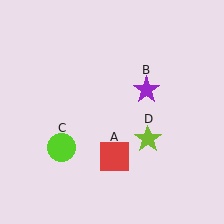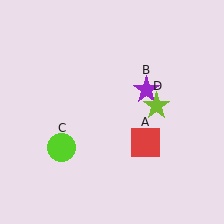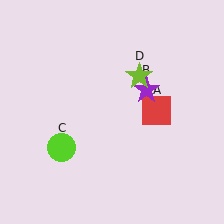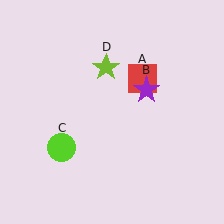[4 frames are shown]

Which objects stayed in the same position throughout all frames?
Purple star (object B) and lime circle (object C) remained stationary.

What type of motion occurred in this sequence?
The red square (object A), lime star (object D) rotated counterclockwise around the center of the scene.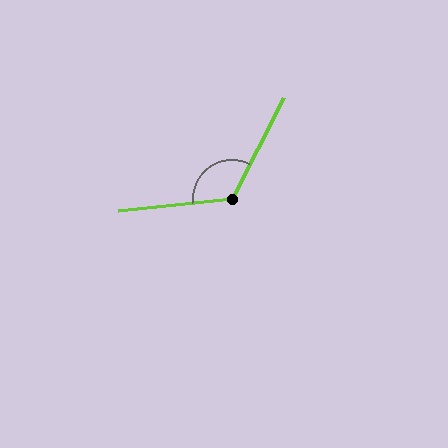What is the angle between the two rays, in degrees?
Approximately 123 degrees.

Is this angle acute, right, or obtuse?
It is obtuse.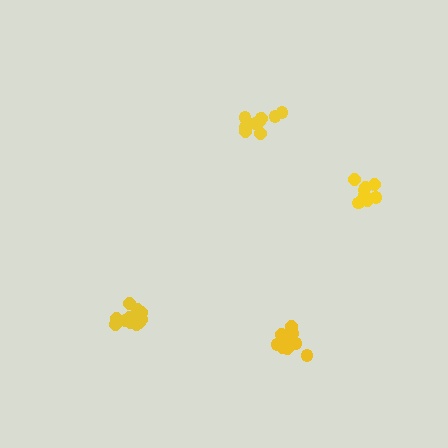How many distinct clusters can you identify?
There are 4 distinct clusters.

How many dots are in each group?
Group 1: 10 dots, Group 2: 10 dots, Group 3: 11 dots, Group 4: 10 dots (41 total).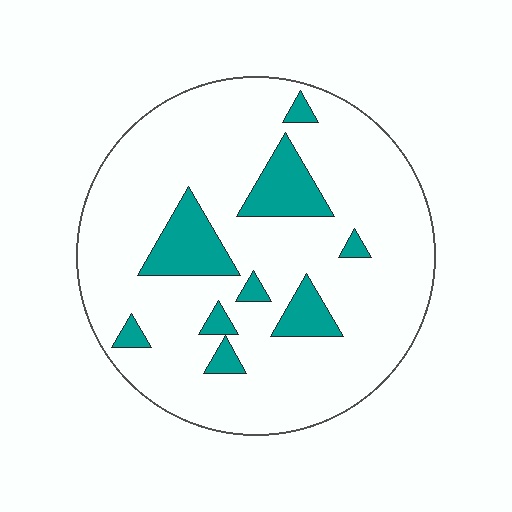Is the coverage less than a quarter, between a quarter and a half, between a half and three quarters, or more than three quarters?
Less than a quarter.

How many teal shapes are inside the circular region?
9.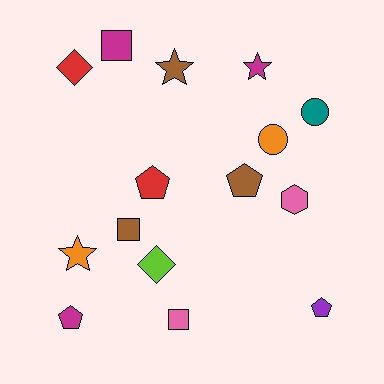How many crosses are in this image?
There are no crosses.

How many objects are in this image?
There are 15 objects.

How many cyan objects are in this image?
There are no cyan objects.